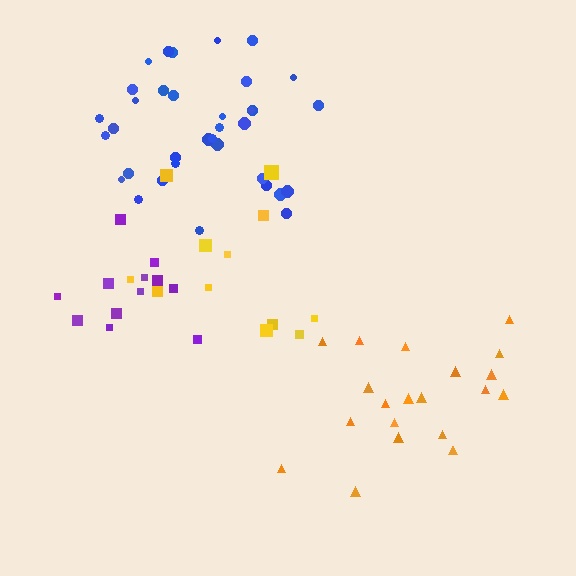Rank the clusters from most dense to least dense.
purple, blue, orange, yellow.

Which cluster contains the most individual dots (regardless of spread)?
Blue (35).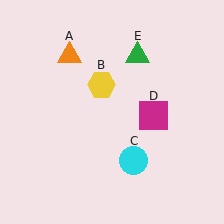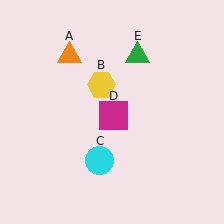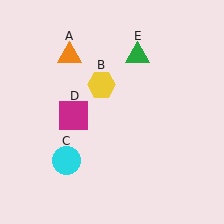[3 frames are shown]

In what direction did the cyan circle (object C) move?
The cyan circle (object C) moved left.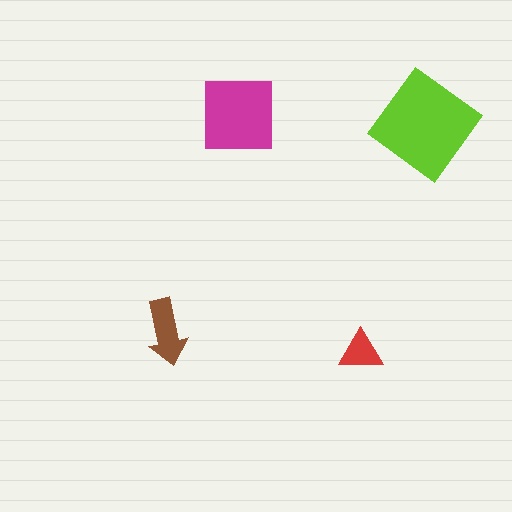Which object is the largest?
The lime diamond.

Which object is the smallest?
The red triangle.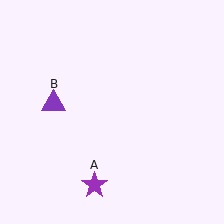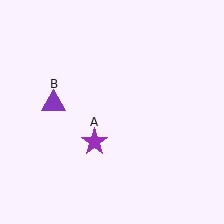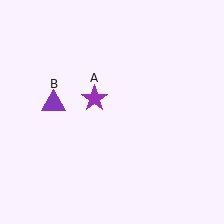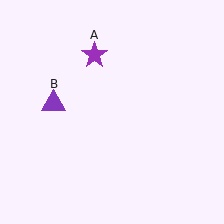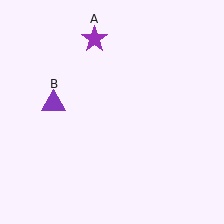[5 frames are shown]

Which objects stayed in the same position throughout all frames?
Purple triangle (object B) remained stationary.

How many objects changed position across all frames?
1 object changed position: purple star (object A).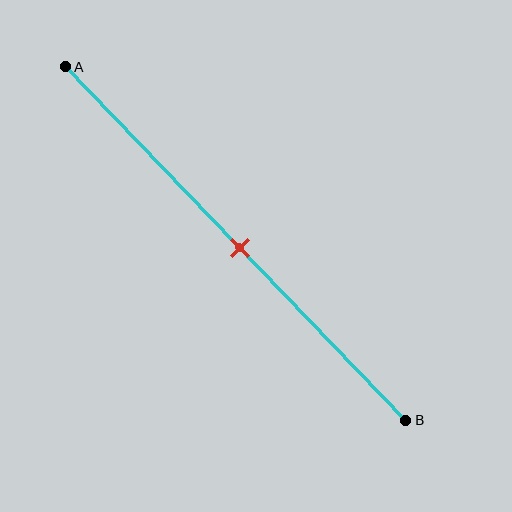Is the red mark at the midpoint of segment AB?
Yes, the mark is approximately at the midpoint.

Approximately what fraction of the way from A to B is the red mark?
The red mark is approximately 50% of the way from A to B.